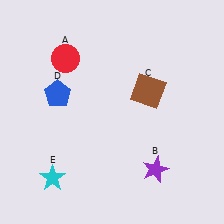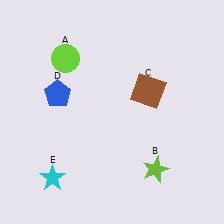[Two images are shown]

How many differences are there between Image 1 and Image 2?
There are 2 differences between the two images.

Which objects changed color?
A changed from red to lime. B changed from purple to lime.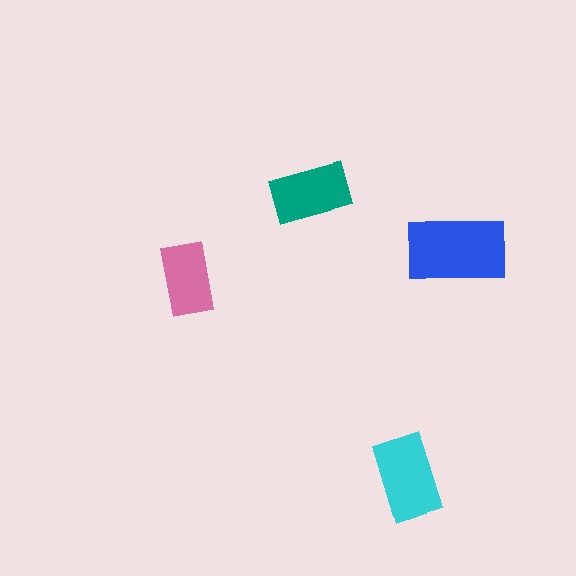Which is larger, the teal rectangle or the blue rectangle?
The blue one.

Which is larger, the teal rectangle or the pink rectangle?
The teal one.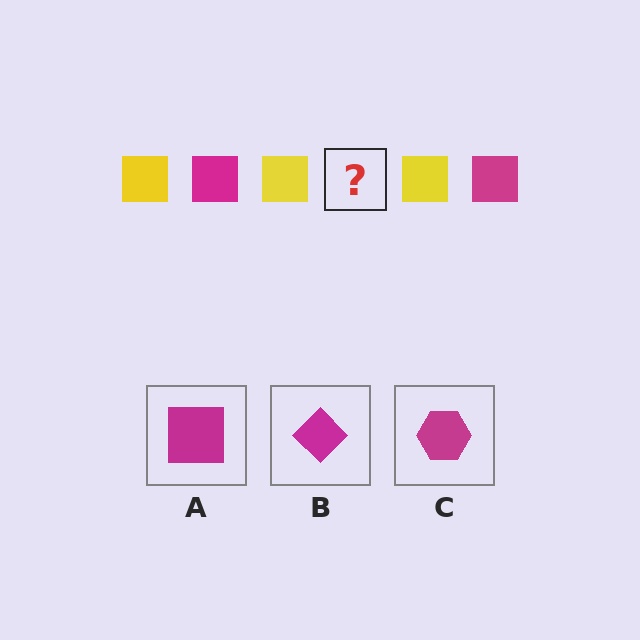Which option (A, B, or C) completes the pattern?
A.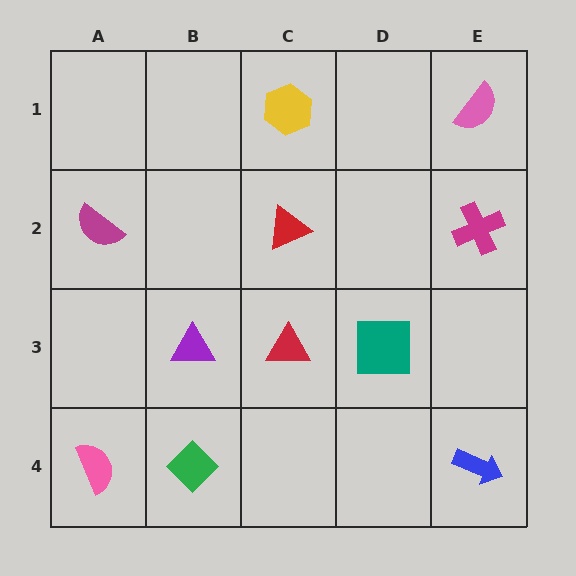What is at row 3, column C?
A red triangle.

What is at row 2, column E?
A magenta cross.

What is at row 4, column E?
A blue arrow.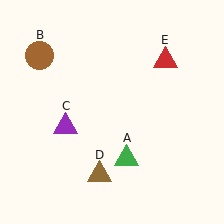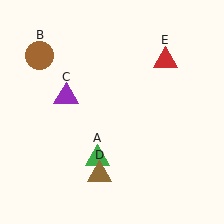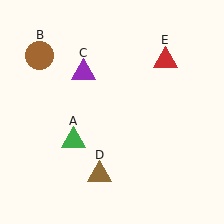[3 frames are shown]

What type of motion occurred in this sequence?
The green triangle (object A), purple triangle (object C) rotated clockwise around the center of the scene.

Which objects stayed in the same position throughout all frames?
Brown circle (object B) and brown triangle (object D) and red triangle (object E) remained stationary.